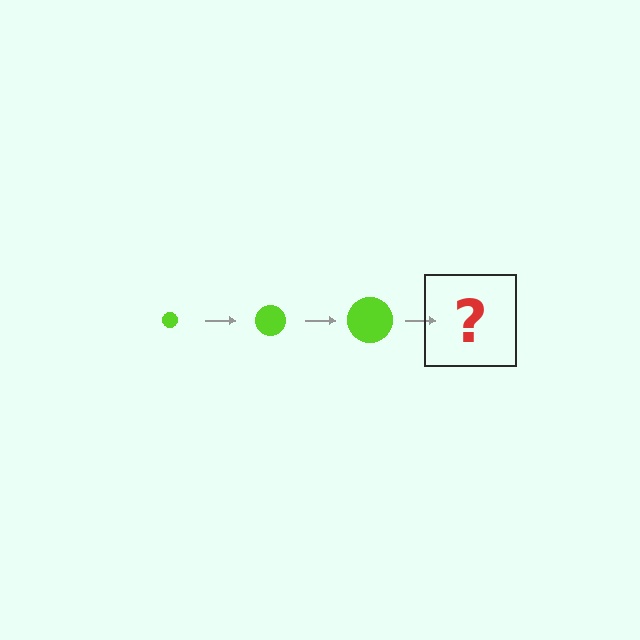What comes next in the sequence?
The next element should be a lime circle, larger than the previous one.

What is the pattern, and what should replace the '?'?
The pattern is that the circle gets progressively larger each step. The '?' should be a lime circle, larger than the previous one.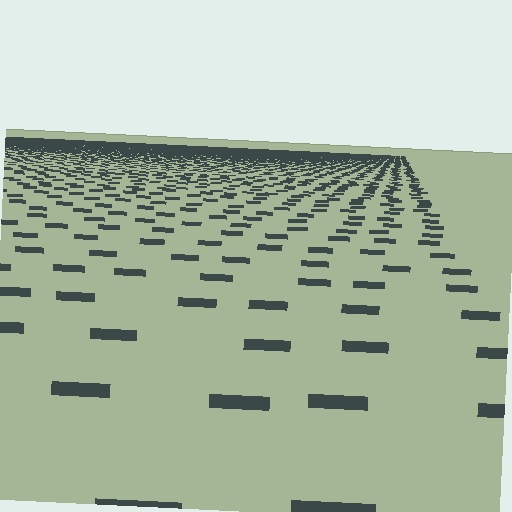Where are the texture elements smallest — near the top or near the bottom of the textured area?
Near the top.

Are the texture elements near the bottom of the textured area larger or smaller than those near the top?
Larger. Near the bottom, elements are closer to the viewer and appear at a bigger on-screen size.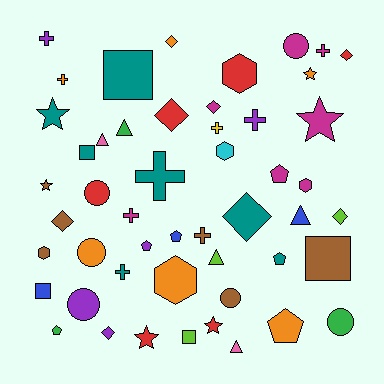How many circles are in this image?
There are 6 circles.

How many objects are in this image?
There are 50 objects.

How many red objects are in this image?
There are 6 red objects.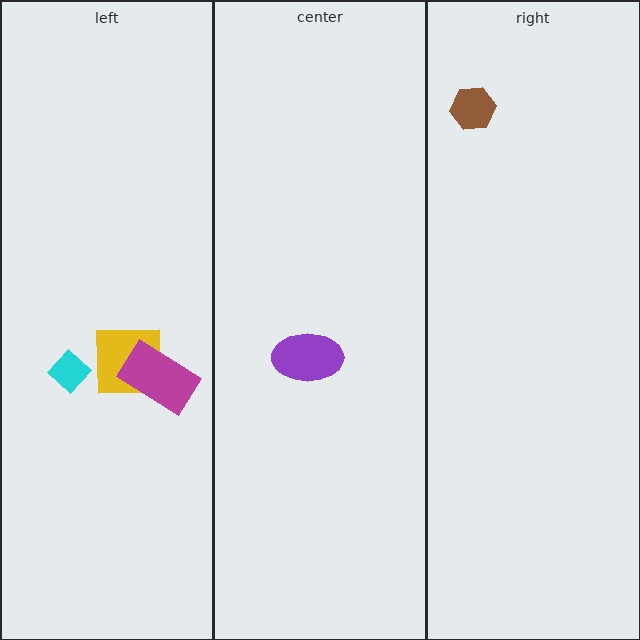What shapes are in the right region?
The brown hexagon.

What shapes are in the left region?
The yellow square, the magenta rectangle, the cyan diamond.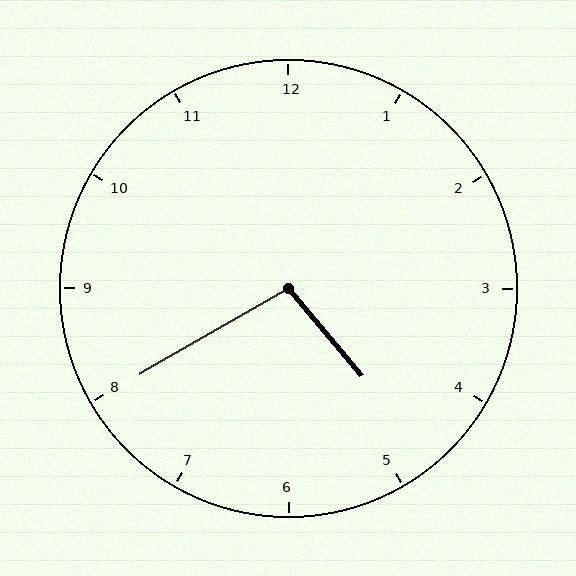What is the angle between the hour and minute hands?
Approximately 100 degrees.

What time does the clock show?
4:40.